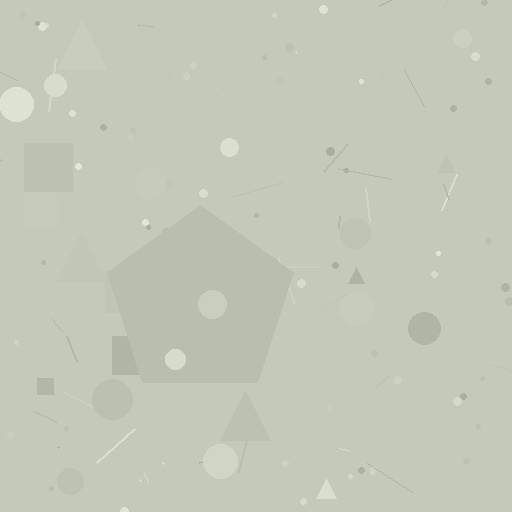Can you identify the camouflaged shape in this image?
The camouflaged shape is a pentagon.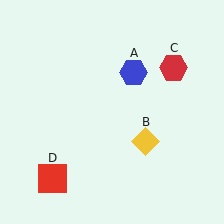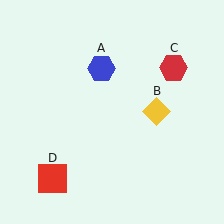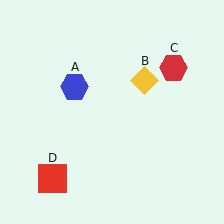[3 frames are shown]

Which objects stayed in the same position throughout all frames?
Red hexagon (object C) and red square (object D) remained stationary.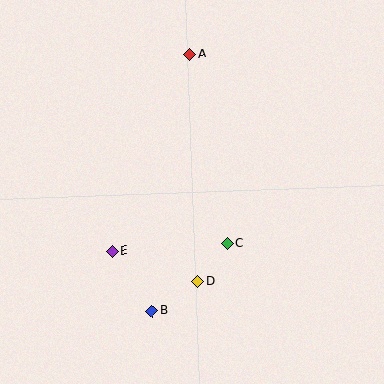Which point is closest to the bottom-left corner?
Point B is closest to the bottom-left corner.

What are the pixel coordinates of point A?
Point A is at (190, 54).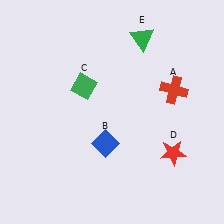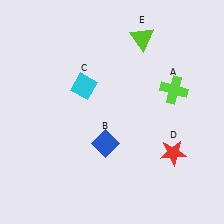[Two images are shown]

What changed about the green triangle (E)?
In Image 1, E is green. In Image 2, it changed to lime.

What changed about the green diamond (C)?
In Image 1, C is green. In Image 2, it changed to cyan.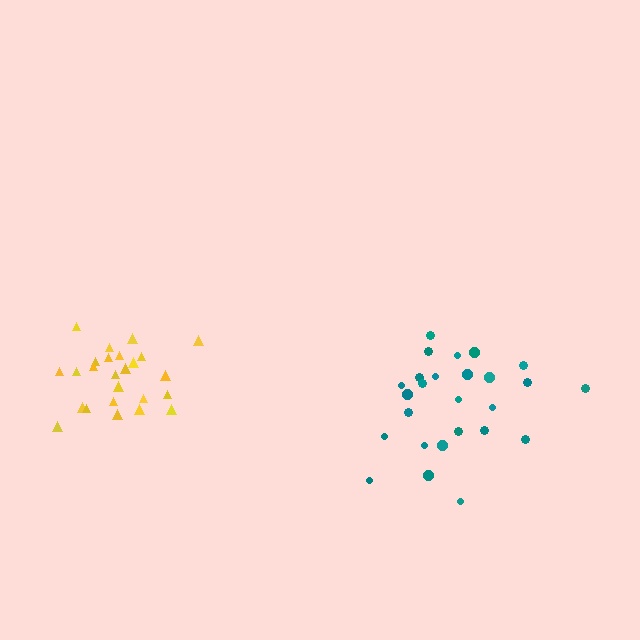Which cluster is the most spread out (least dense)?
Teal.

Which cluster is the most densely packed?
Yellow.